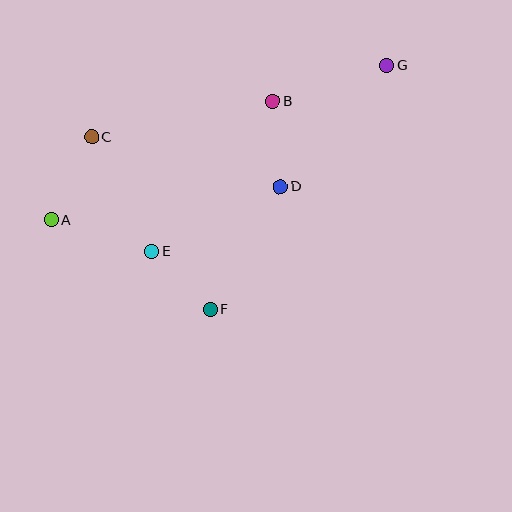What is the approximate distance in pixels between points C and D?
The distance between C and D is approximately 195 pixels.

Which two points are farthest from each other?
Points A and G are farthest from each other.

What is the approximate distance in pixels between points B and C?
The distance between B and C is approximately 184 pixels.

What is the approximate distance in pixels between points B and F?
The distance between B and F is approximately 217 pixels.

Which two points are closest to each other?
Points E and F are closest to each other.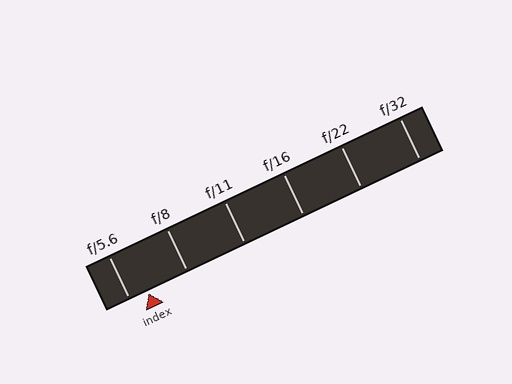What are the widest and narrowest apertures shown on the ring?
The widest aperture shown is f/5.6 and the narrowest is f/32.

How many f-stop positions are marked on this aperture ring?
There are 6 f-stop positions marked.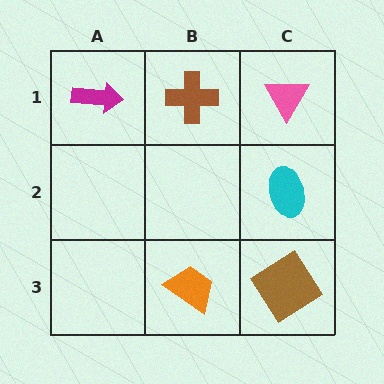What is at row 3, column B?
An orange trapezoid.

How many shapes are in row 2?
1 shape.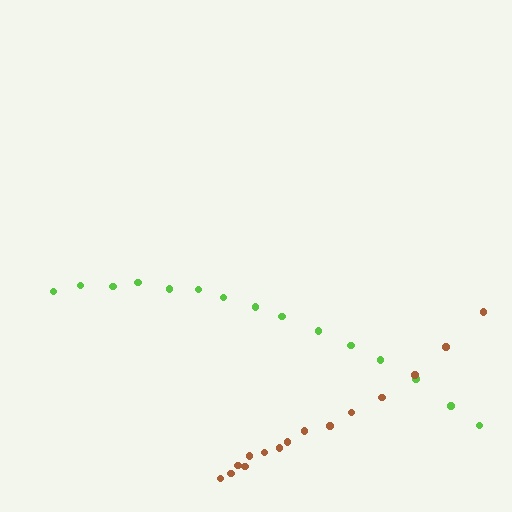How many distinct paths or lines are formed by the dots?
There are 2 distinct paths.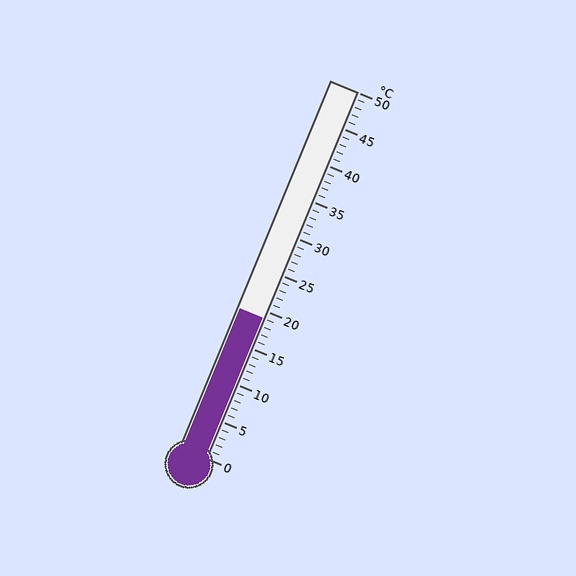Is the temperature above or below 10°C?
The temperature is above 10°C.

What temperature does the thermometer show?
The thermometer shows approximately 19°C.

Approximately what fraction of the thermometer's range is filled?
The thermometer is filled to approximately 40% of its range.